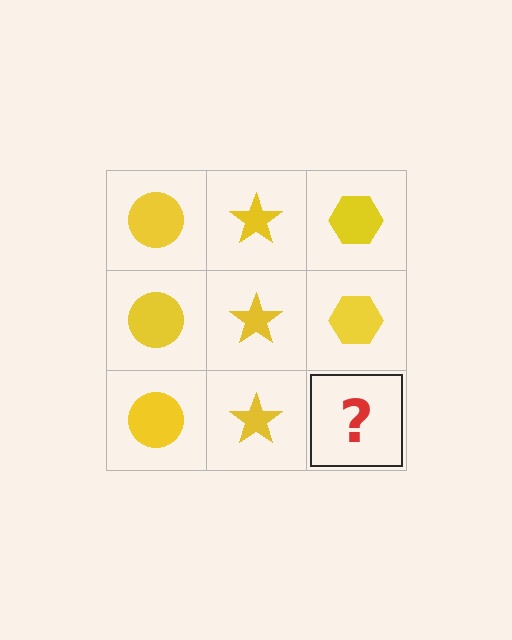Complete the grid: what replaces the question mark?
The question mark should be replaced with a yellow hexagon.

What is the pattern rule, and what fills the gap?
The rule is that each column has a consistent shape. The gap should be filled with a yellow hexagon.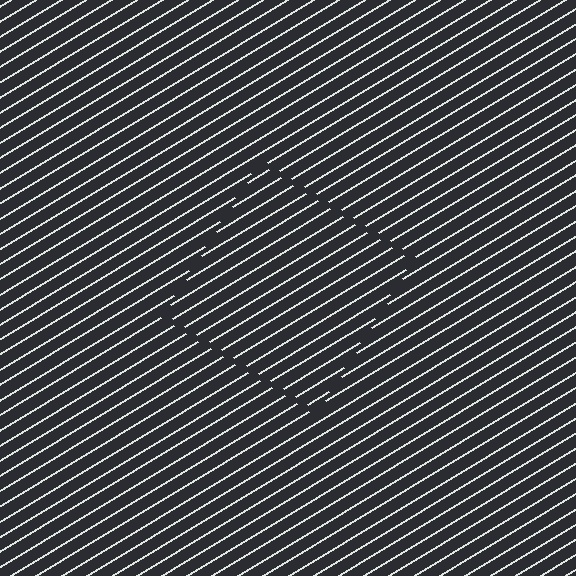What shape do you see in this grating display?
An illusory square. The interior of the shape contains the same grating, shifted by half a period — the contour is defined by the phase discontinuity where line-ends from the inner and outer gratings abut.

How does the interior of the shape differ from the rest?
The interior of the shape contains the same grating, shifted by half a period — the contour is defined by the phase discontinuity where line-ends from the inner and outer gratings abut.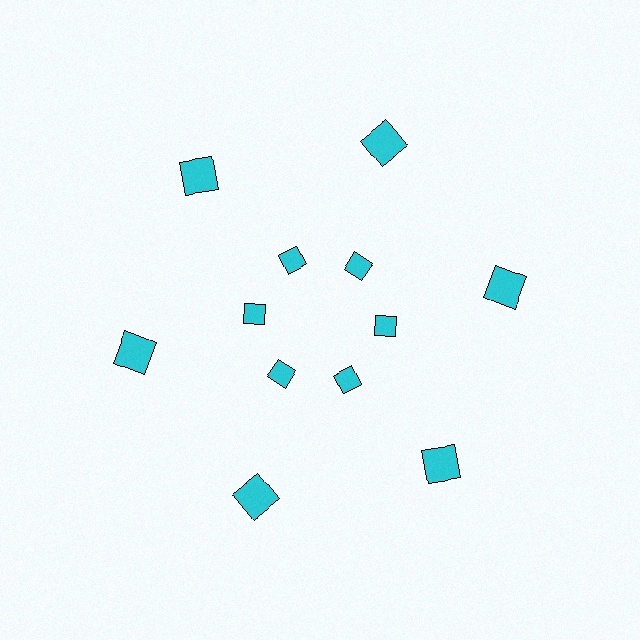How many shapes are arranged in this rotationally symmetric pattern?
There are 12 shapes, arranged in 6 groups of 2.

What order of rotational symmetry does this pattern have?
This pattern has 6-fold rotational symmetry.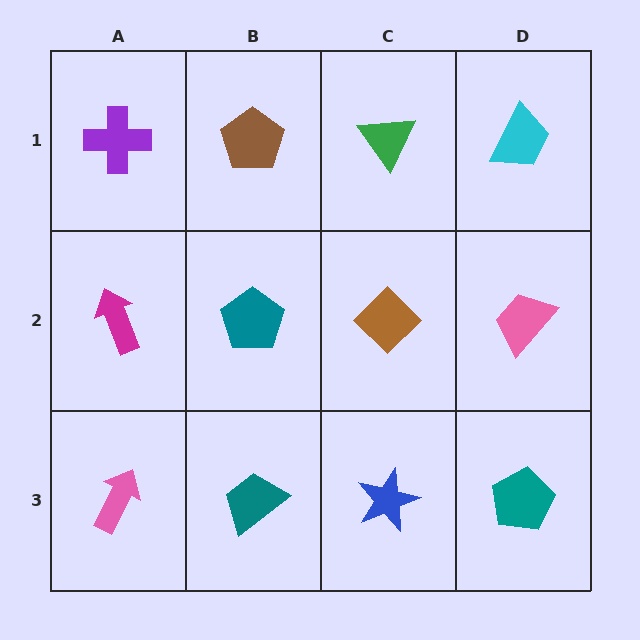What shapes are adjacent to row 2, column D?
A cyan trapezoid (row 1, column D), a teal pentagon (row 3, column D), a brown diamond (row 2, column C).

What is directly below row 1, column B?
A teal pentagon.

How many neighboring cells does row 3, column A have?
2.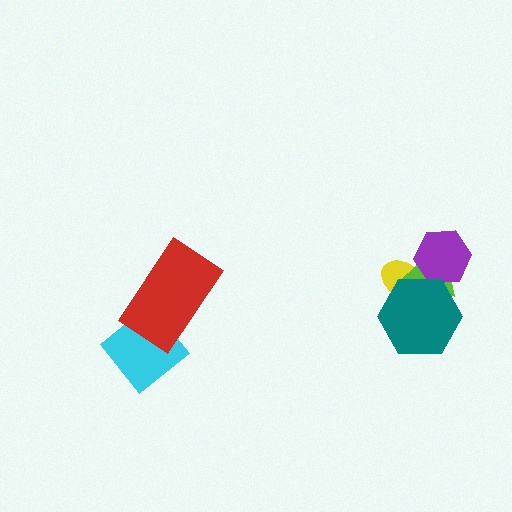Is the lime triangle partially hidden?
Yes, it is partially covered by another shape.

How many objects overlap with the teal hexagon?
3 objects overlap with the teal hexagon.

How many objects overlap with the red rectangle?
1 object overlaps with the red rectangle.